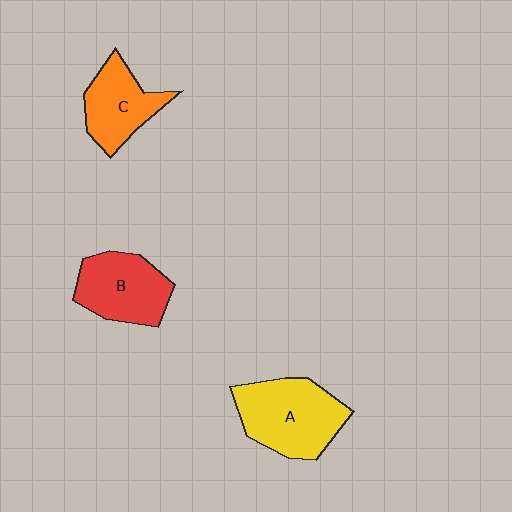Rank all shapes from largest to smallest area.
From largest to smallest: A (yellow), B (red), C (orange).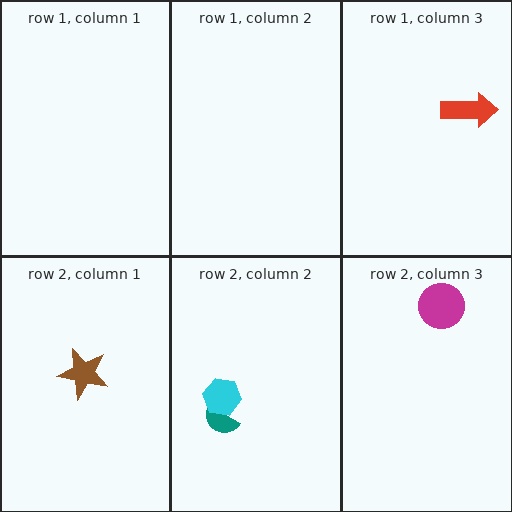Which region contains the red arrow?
The row 1, column 3 region.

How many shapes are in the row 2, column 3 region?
1.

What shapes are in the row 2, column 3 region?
The magenta circle.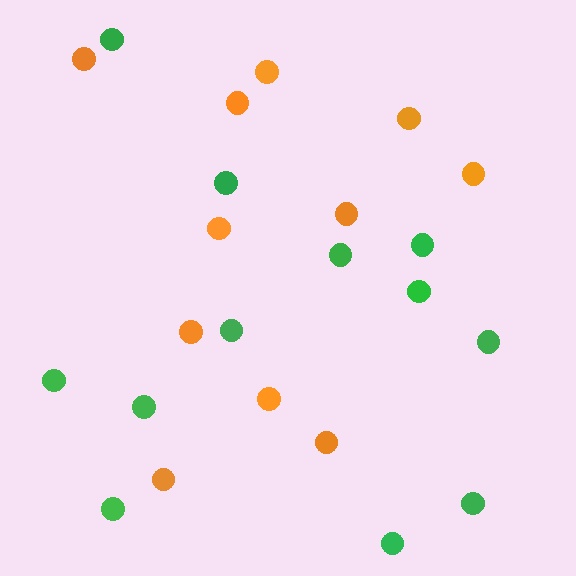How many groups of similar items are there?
There are 2 groups: one group of green circles (12) and one group of orange circles (11).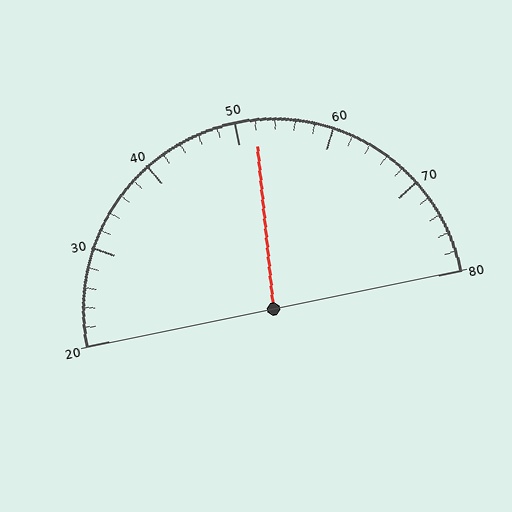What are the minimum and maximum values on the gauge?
The gauge ranges from 20 to 80.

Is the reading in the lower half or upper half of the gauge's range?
The reading is in the upper half of the range (20 to 80).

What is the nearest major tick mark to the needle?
The nearest major tick mark is 50.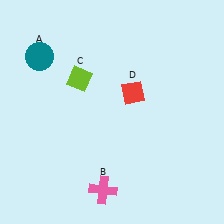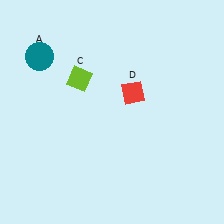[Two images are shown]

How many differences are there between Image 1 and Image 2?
There is 1 difference between the two images.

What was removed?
The pink cross (B) was removed in Image 2.